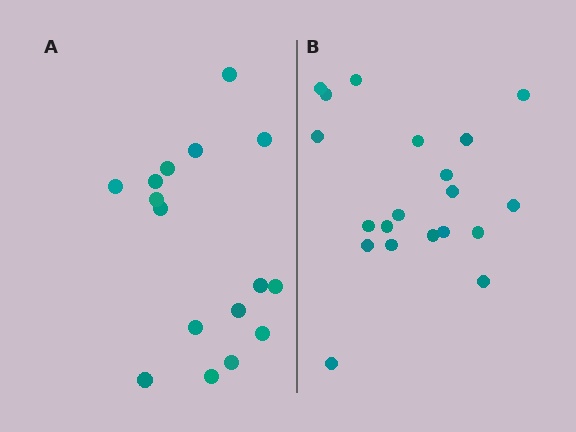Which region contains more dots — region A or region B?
Region B (the right region) has more dots.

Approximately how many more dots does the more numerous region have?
Region B has about 4 more dots than region A.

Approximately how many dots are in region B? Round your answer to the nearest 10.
About 20 dots.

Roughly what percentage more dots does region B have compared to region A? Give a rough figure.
About 25% more.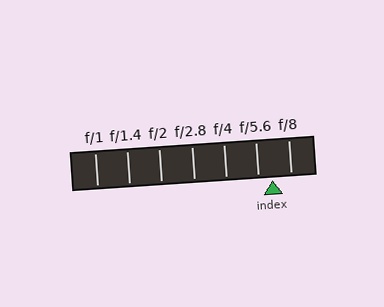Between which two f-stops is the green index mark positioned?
The index mark is between f/5.6 and f/8.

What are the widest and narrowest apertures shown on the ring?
The widest aperture shown is f/1 and the narrowest is f/8.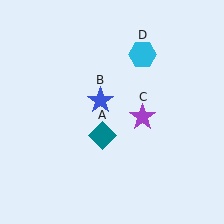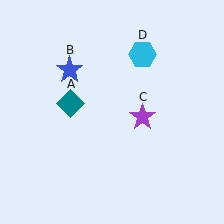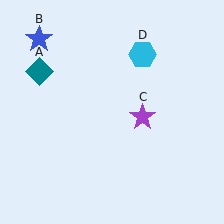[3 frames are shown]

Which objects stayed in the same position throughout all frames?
Purple star (object C) and cyan hexagon (object D) remained stationary.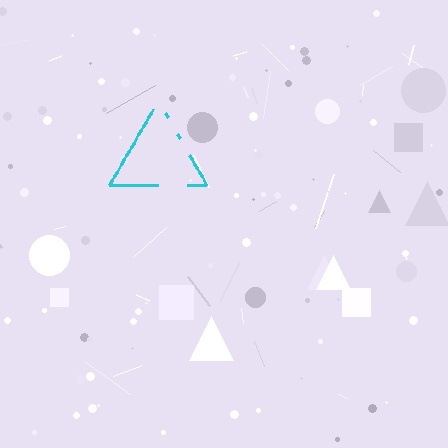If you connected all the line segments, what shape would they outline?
They would outline a triangle.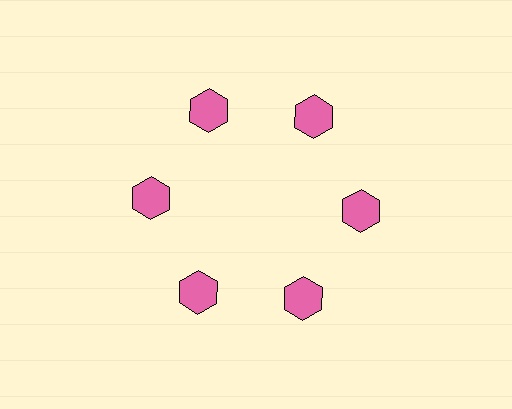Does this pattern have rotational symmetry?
Yes, this pattern has 6-fold rotational symmetry. It looks the same after rotating 60 degrees around the center.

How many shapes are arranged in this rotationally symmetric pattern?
There are 6 shapes, arranged in 6 groups of 1.